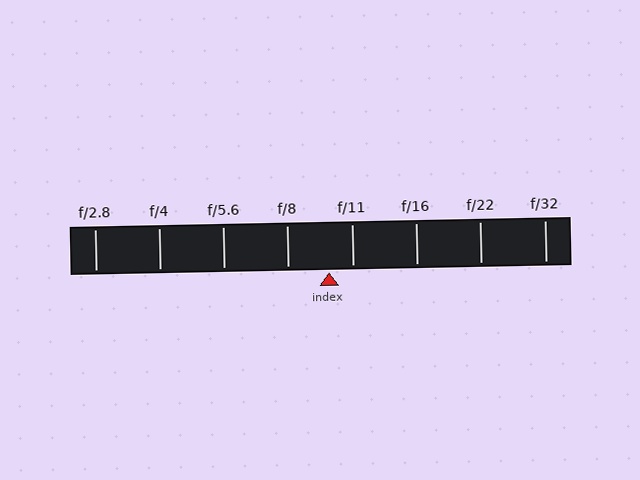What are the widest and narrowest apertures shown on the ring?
The widest aperture shown is f/2.8 and the narrowest is f/32.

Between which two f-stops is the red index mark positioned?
The index mark is between f/8 and f/11.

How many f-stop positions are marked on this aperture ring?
There are 8 f-stop positions marked.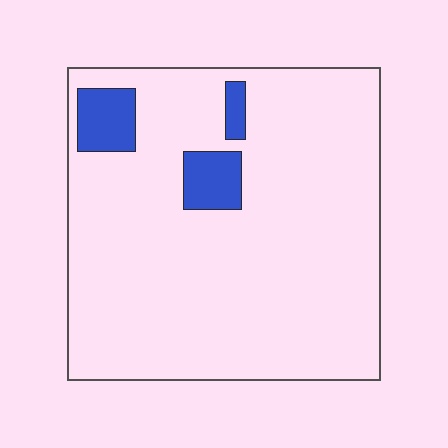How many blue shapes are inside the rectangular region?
3.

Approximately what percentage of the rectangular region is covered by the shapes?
Approximately 10%.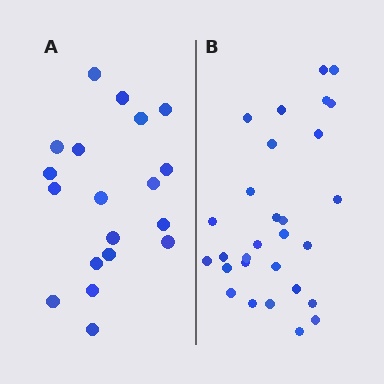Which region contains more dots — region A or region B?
Region B (the right region) has more dots.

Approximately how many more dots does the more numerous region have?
Region B has roughly 10 or so more dots than region A.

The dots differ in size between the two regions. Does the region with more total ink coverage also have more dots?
No. Region A has more total ink coverage because its dots are larger, but region B actually contains more individual dots. Total area can be misleading — the number of items is what matters here.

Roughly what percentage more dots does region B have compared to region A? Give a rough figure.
About 55% more.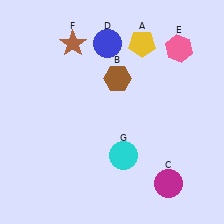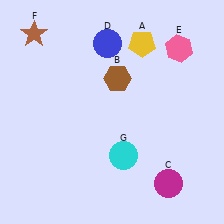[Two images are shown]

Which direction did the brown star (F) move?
The brown star (F) moved left.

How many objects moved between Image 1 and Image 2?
1 object moved between the two images.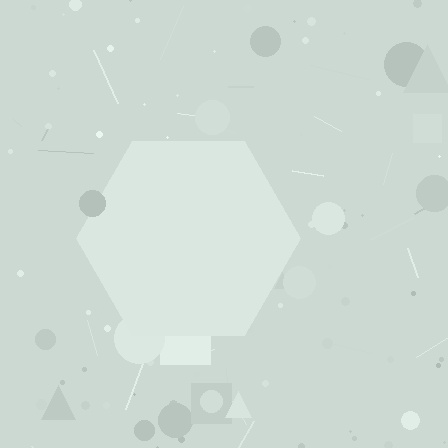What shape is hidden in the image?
A hexagon is hidden in the image.